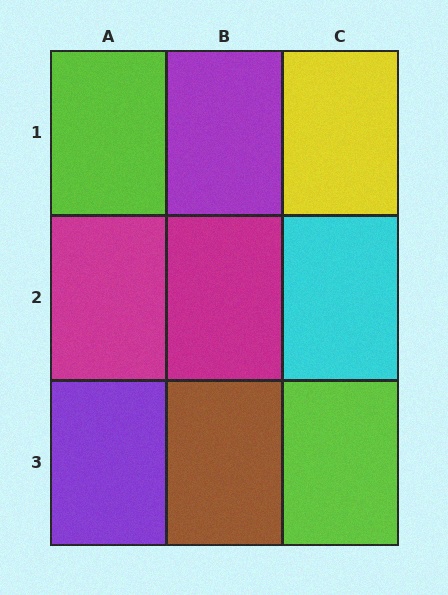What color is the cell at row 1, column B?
Purple.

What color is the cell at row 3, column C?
Lime.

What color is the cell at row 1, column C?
Yellow.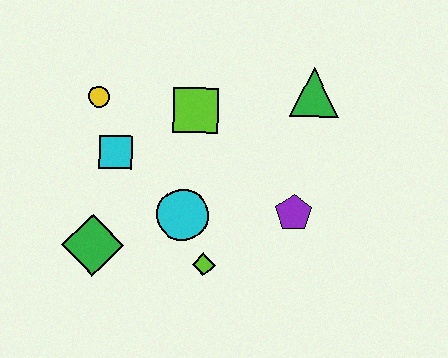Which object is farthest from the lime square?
The green diamond is farthest from the lime square.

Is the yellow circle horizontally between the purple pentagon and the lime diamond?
No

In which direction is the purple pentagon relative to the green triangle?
The purple pentagon is below the green triangle.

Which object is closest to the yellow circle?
The cyan square is closest to the yellow circle.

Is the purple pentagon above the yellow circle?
No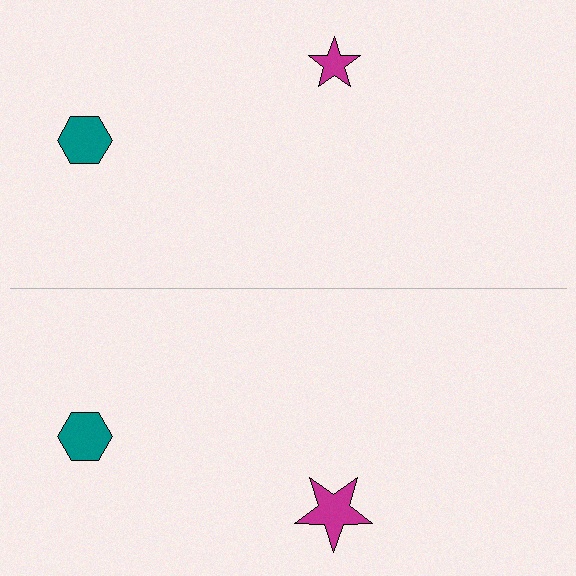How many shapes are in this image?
There are 4 shapes in this image.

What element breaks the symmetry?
The magenta star on the bottom side has a different size than its mirror counterpart.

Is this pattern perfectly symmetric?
No, the pattern is not perfectly symmetric. The magenta star on the bottom side has a different size than its mirror counterpart.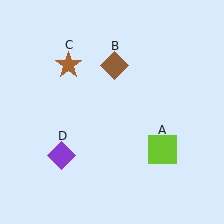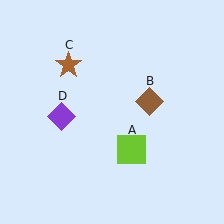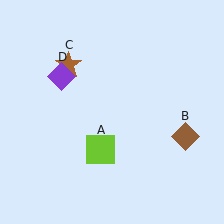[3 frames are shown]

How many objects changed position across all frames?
3 objects changed position: lime square (object A), brown diamond (object B), purple diamond (object D).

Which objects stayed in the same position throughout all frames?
Brown star (object C) remained stationary.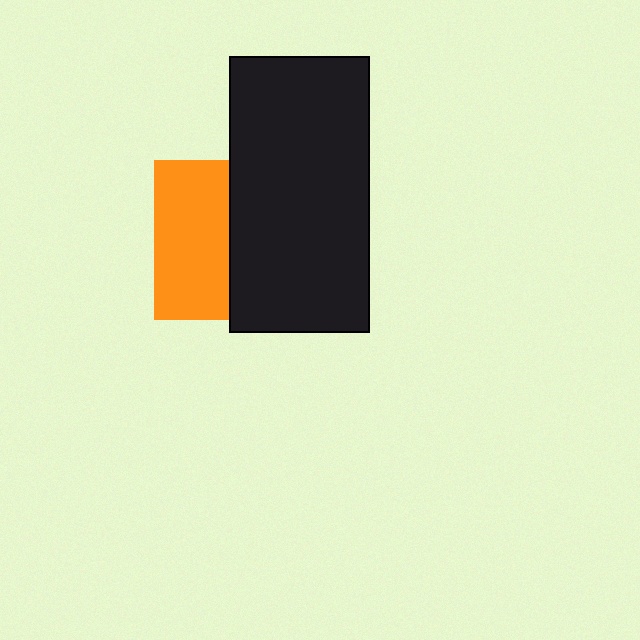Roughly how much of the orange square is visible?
About half of it is visible (roughly 48%).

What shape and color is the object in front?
The object in front is a black rectangle.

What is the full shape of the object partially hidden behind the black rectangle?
The partially hidden object is an orange square.